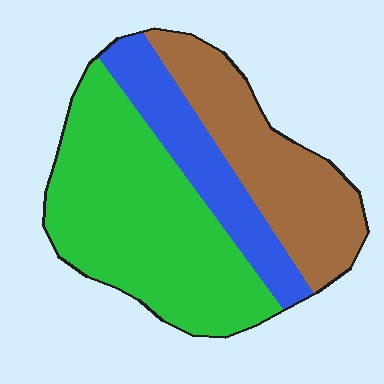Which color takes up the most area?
Green, at roughly 50%.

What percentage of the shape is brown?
Brown takes up about one third (1/3) of the shape.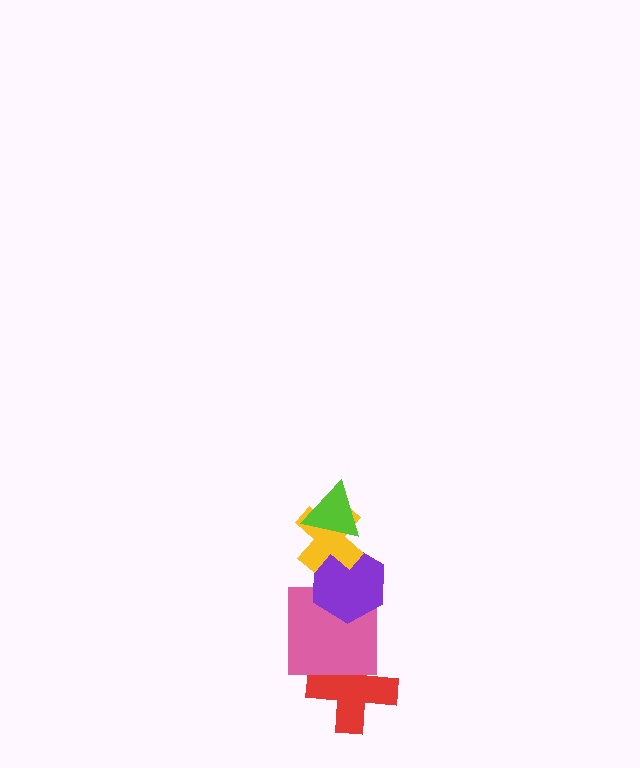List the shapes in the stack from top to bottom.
From top to bottom: the lime triangle, the yellow cross, the purple hexagon, the pink square, the red cross.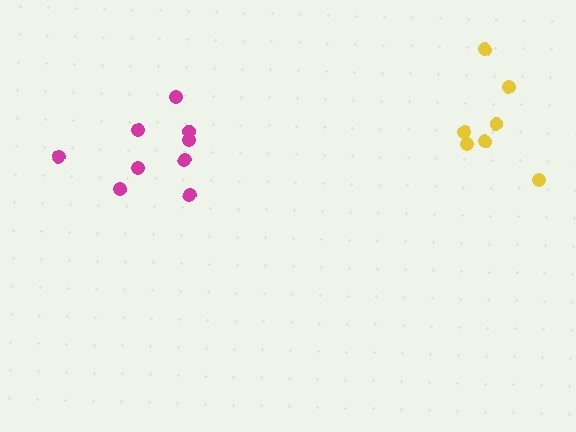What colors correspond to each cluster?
The clusters are colored: yellow, magenta.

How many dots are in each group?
Group 1: 7 dots, Group 2: 9 dots (16 total).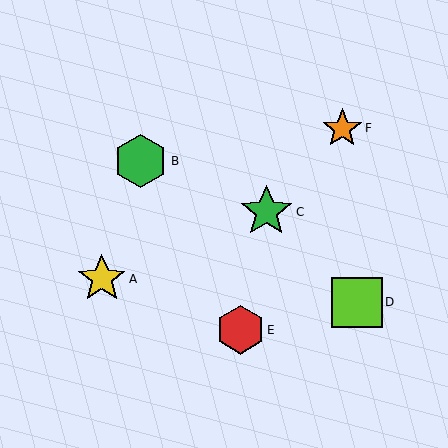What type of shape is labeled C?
Shape C is a green star.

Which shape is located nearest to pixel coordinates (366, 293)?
The lime square (labeled D) at (357, 302) is nearest to that location.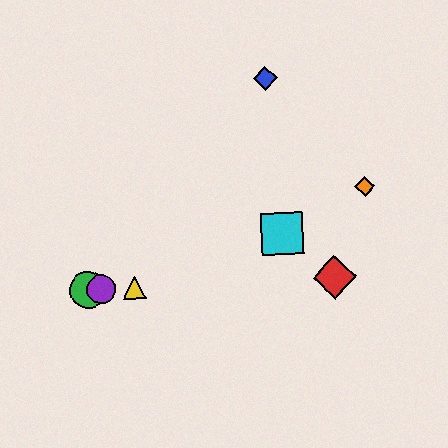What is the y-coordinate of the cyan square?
The cyan square is at y≈233.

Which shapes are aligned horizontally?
The red diamond, the green circle, the yellow triangle, the purple circle are aligned horizontally.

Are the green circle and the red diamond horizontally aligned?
Yes, both are at y≈290.